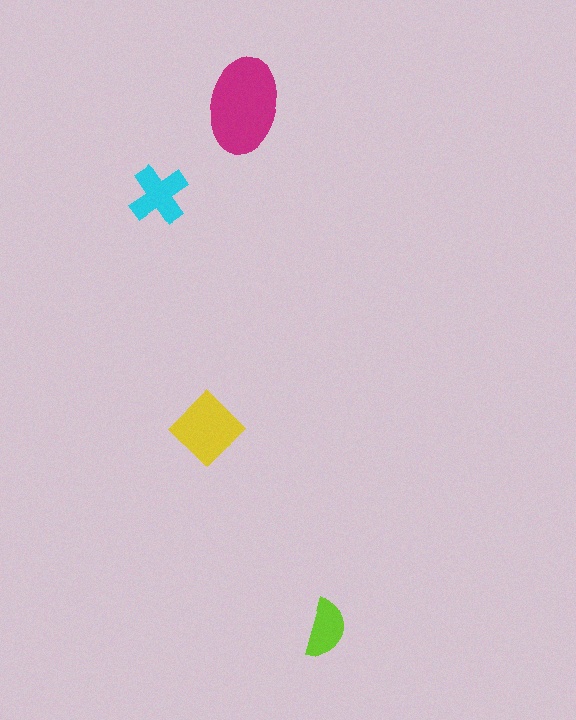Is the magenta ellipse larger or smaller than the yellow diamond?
Larger.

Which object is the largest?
The magenta ellipse.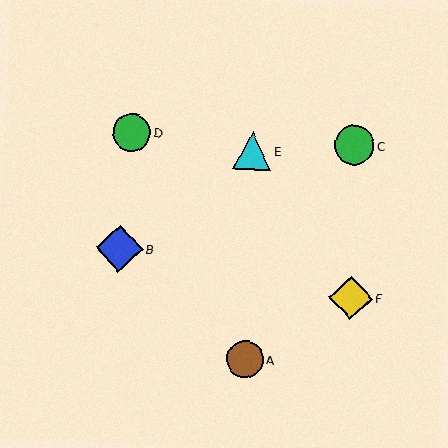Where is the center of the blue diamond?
The center of the blue diamond is at (119, 248).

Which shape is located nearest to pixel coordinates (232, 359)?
The brown circle (labeled A) at (245, 359) is nearest to that location.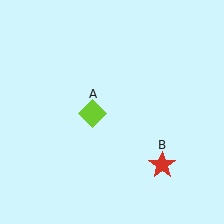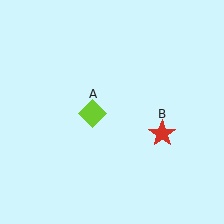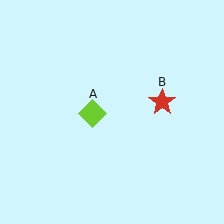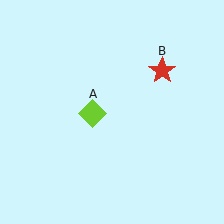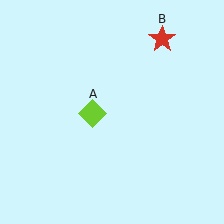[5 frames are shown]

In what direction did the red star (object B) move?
The red star (object B) moved up.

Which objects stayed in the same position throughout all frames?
Lime diamond (object A) remained stationary.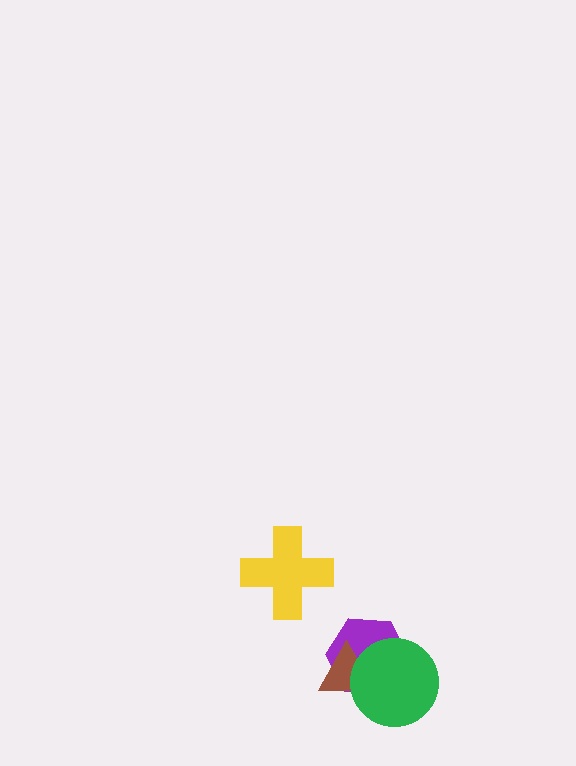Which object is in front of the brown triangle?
The green circle is in front of the brown triangle.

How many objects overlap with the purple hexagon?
2 objects overlap with the purple hexagon.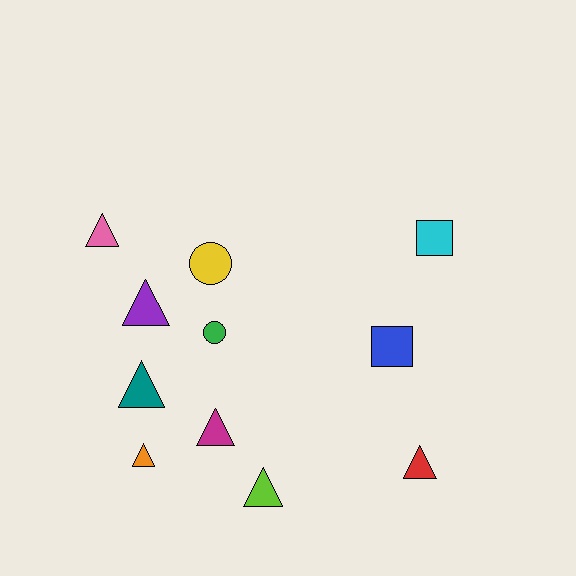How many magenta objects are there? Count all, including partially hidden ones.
There is 1 magenta object.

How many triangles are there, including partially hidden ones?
There are 7 triangles.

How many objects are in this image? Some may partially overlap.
There are 11 objects.